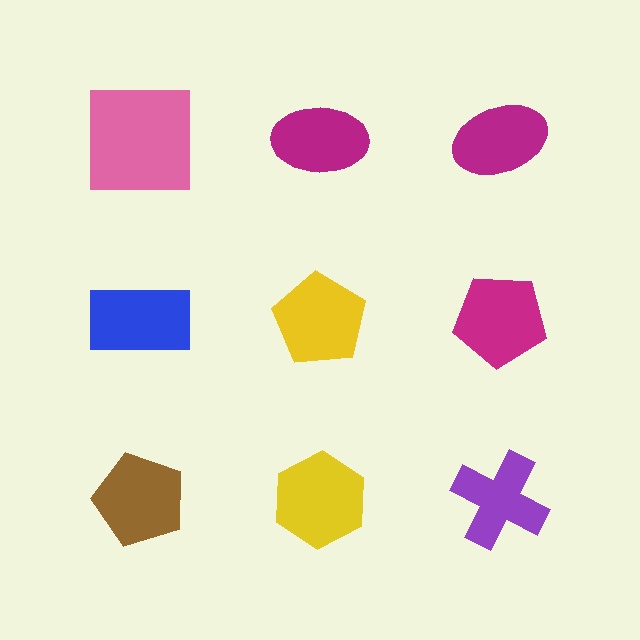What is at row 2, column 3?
A magenta pentagon.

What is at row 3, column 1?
A brown pentagon.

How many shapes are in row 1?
3 shapes.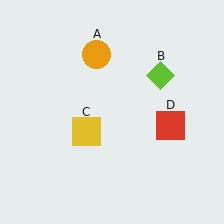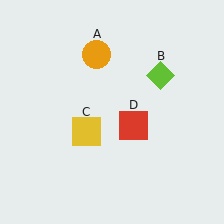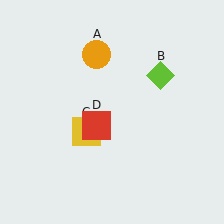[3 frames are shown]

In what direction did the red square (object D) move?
The red square (object D) moved left.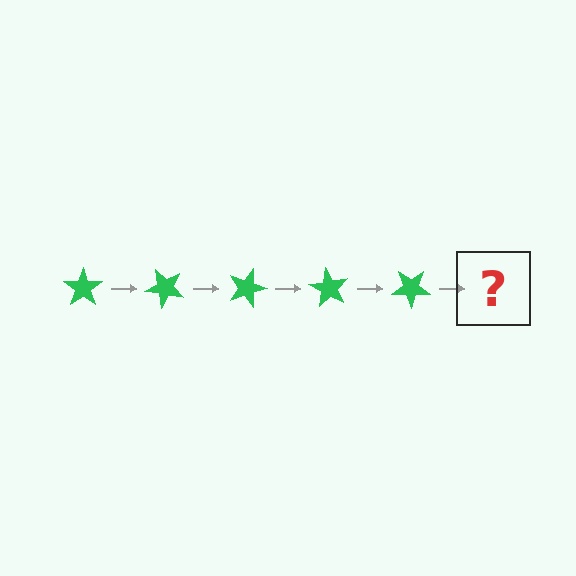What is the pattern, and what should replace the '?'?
The pattern is that the star rotates 45 degrees each step. The '?' should be a green star rotated 225 degrees.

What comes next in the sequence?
The next element should be a green star rotated 225 degrees.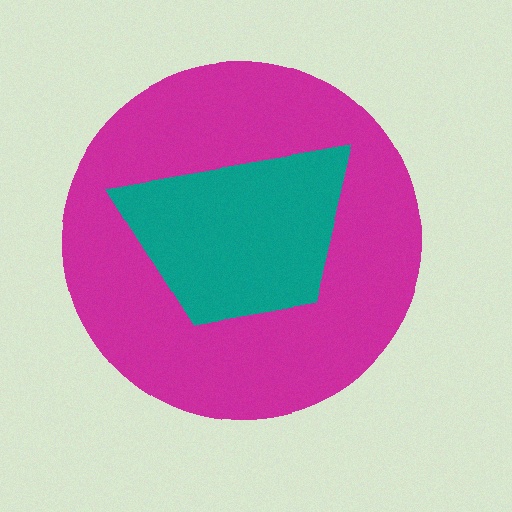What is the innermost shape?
The teal trapezoid.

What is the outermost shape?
The magenta circle.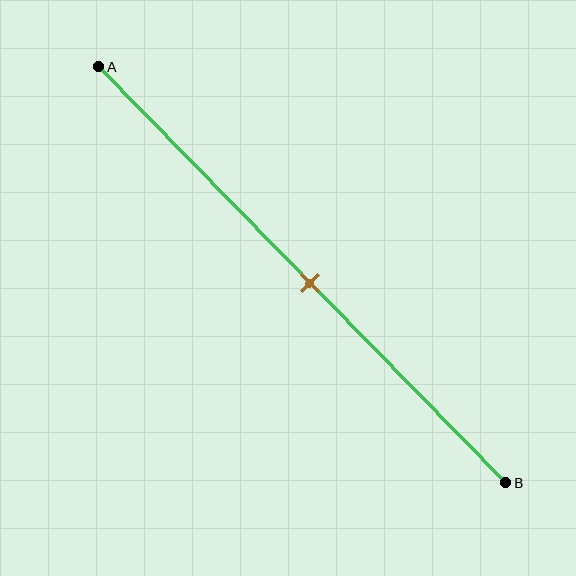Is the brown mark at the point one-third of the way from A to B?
No, the mark is at about 50% from A, not at the 33% one-third point.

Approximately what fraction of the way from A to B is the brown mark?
The brown mark is approximately 50% of the way from A to B.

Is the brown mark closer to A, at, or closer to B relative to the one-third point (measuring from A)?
The brown mark is closer to point B than the one-third point of segment AB.